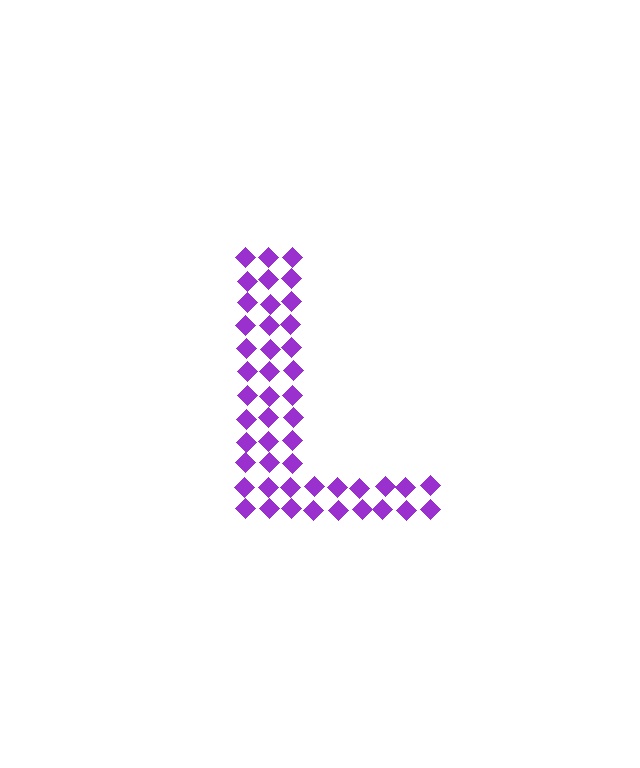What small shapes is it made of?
It is made of small diamonds.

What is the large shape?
The large shape is the letter L.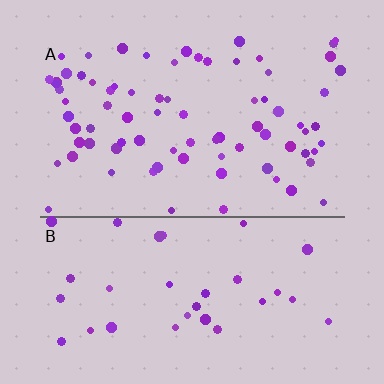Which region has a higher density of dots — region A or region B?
A (the top).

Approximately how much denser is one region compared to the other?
Approximately 2.2× — region A over region B.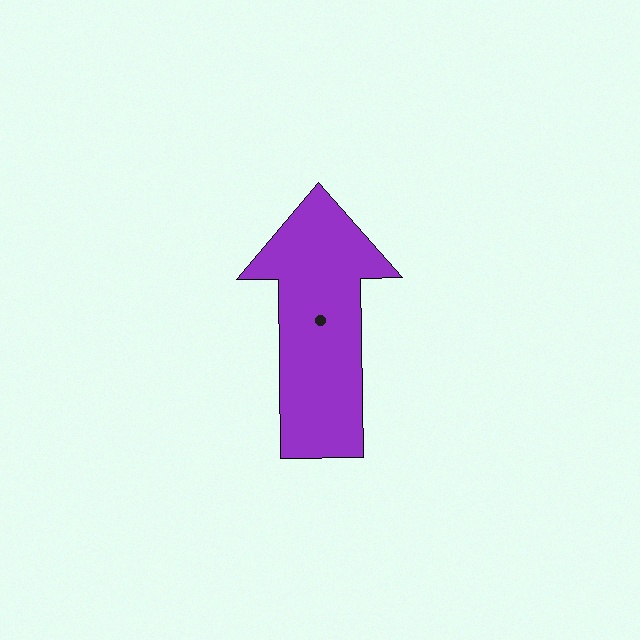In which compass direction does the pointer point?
North.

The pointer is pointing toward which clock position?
Roughly 12 o'clock.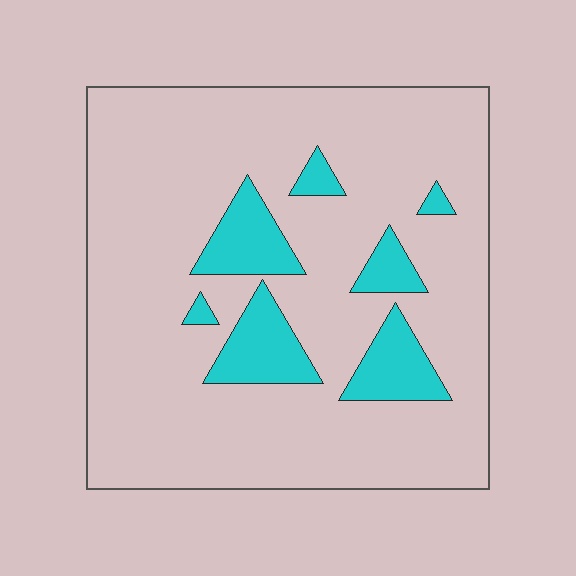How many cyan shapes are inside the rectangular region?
7.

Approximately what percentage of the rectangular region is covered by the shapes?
Approximately 15%.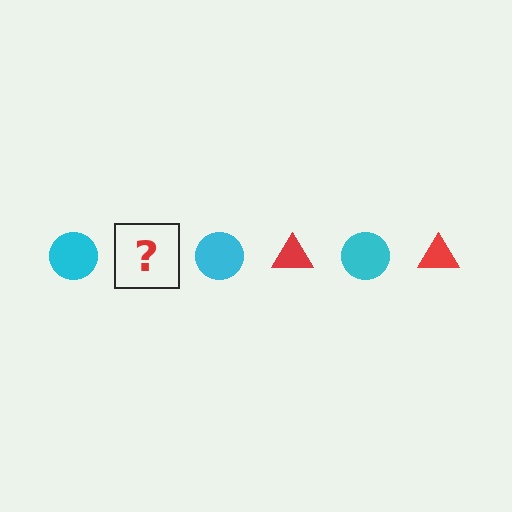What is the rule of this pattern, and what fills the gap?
The rule is that the pattern alternates between cyan circle and red triangle. The gap should be filled with a red triangle.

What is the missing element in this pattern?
The missing element is a red triangle.